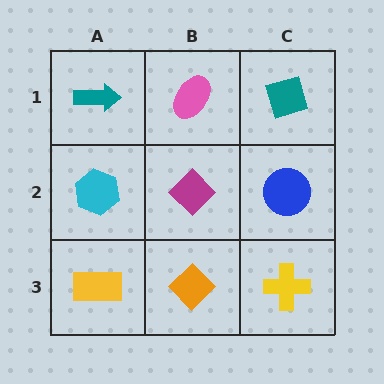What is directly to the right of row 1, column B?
A teal diamond.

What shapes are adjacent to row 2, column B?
A pink ellipse (row 1, column B), an orange diamond (row 3, column B), a cyan hexagon (row 2, column A), a blue circle (row 2, column C).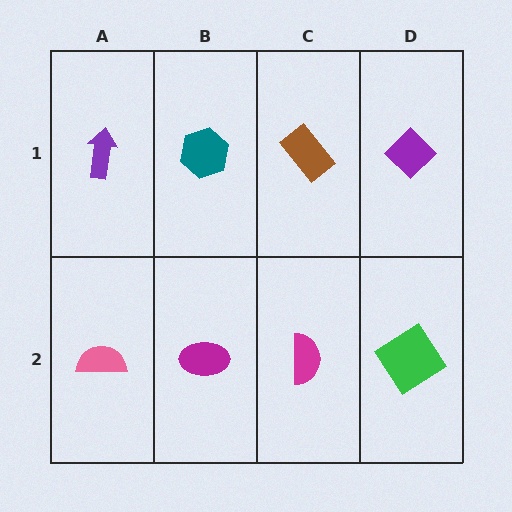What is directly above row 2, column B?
A teal hexagon.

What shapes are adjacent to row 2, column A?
A purple arrow (row 1, column A), a magenta ellipse (row 2, column B).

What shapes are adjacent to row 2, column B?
A teal hexagon (row 1, column B), a pink semicircle (row 2, column A), a magenta semicircle (row 2, column C).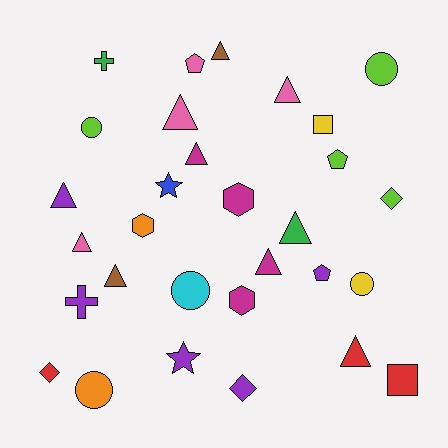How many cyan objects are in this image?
There is 1 cyan object.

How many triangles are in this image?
There are 10 triangles.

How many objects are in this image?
There are 30 objects.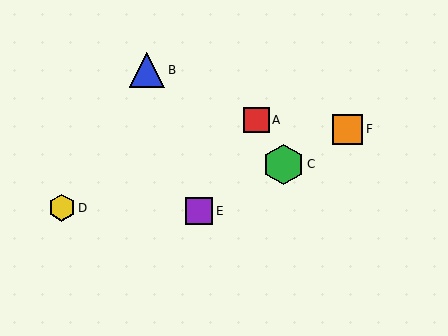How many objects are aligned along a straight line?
3 objects (C, E, F) are aligned along a straight line.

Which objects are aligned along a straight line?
Objects C, E, F are aligned along a straight line.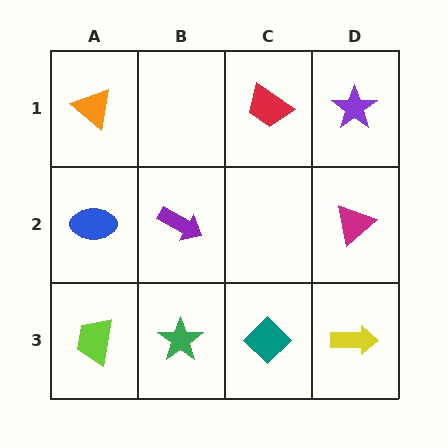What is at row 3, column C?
A teal diamond.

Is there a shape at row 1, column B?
No, that cell is empty.